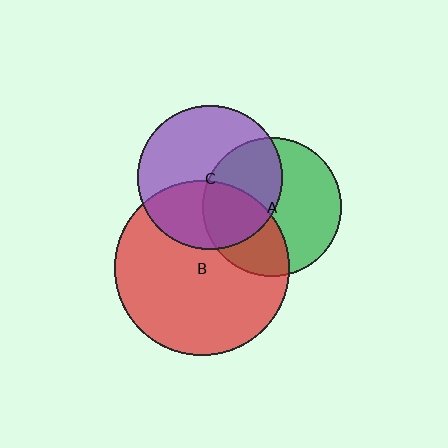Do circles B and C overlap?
Yes.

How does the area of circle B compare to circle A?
Approximately 1.6 times.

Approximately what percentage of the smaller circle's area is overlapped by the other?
Approximately 40%.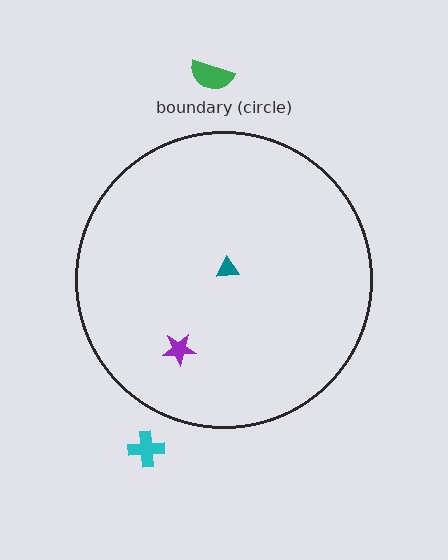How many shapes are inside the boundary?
2 inside, 2 outside.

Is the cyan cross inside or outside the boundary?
Outside.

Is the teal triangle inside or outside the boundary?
Inside.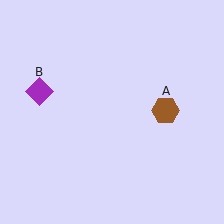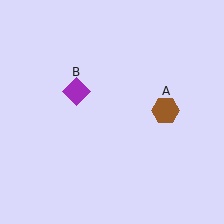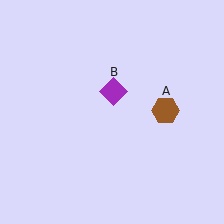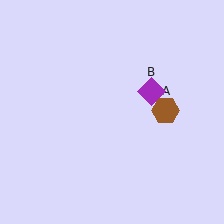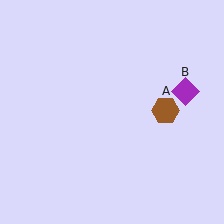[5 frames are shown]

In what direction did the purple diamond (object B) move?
The purple diamond (object B) moved right.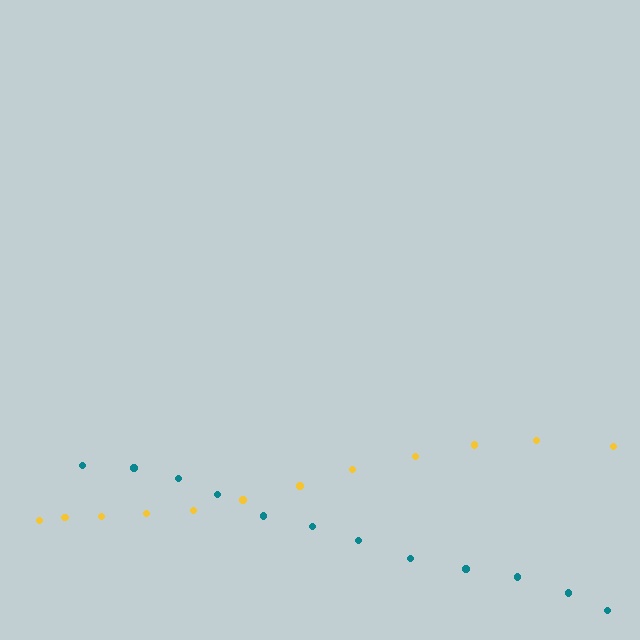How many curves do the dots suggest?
There are 2 distinct paths.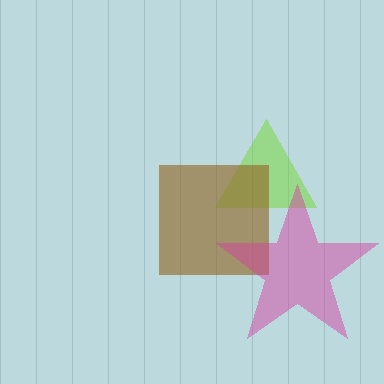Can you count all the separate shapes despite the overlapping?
Yes, there are 3 separate shapes.